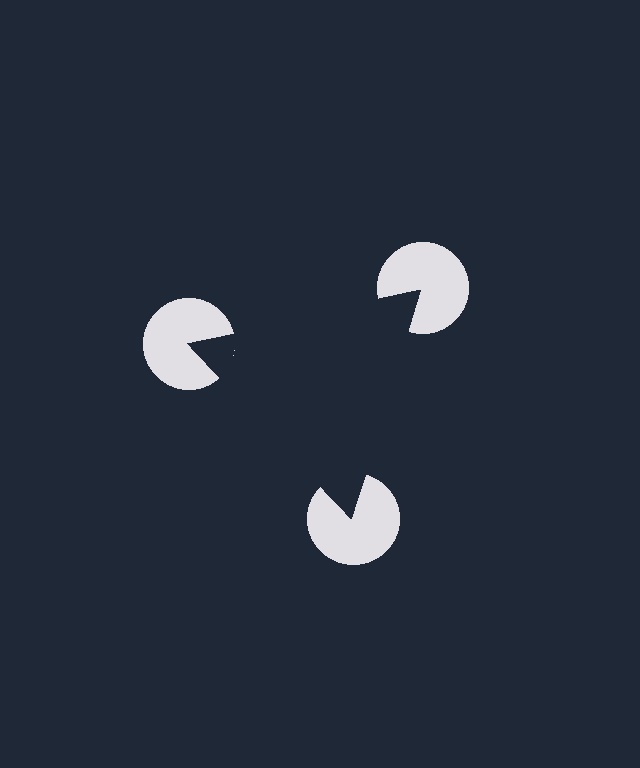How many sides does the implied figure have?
3 sides.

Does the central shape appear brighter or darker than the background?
It typically appears slightly darker than the background, even though no actual brightness change is drawn.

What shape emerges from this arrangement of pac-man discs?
An illusory triangle — its edges are inferred from the aligned wedge cuts in the pac-man discs, not physically drawn.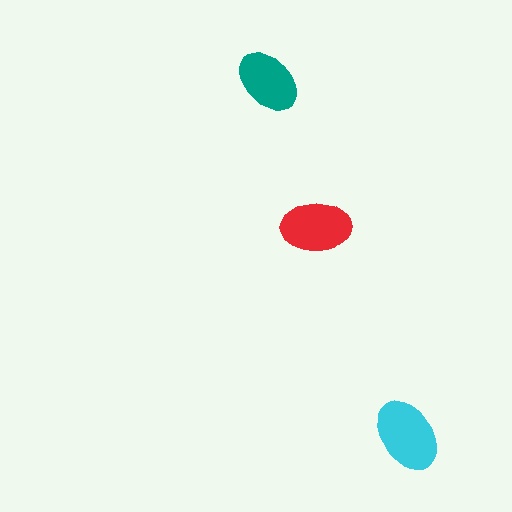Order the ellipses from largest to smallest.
the cyan one, the red one, the teal one.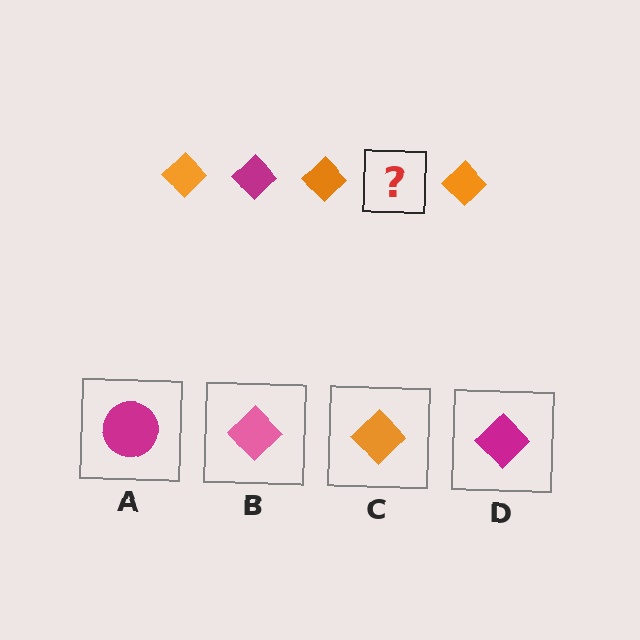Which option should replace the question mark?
Option D.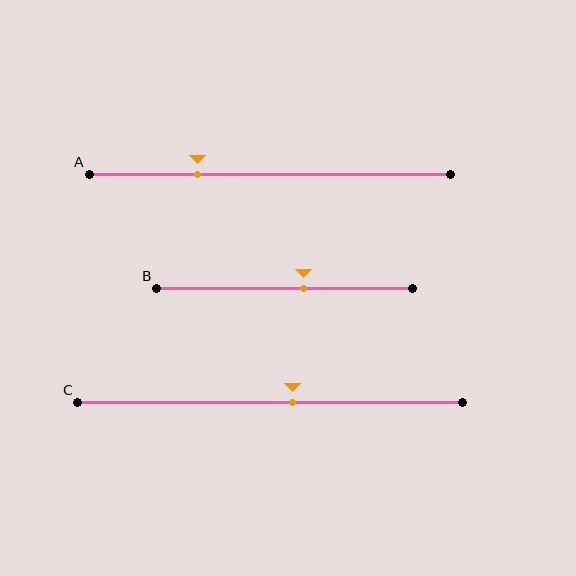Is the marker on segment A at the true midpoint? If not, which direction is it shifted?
No, the marker on segment A is shifted to the left by about 20% of the segment length.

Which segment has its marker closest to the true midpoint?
Segment C has its marker closest to the true midpoint.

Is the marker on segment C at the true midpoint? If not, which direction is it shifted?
No, the marker on segment C is shifted to the right by about 6% of the segment length.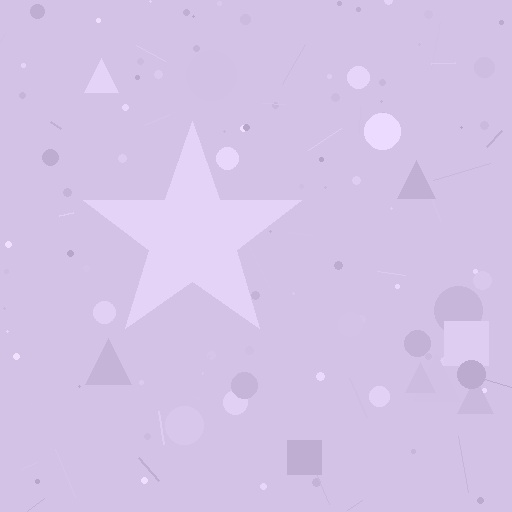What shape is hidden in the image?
A star is hidden in the image.